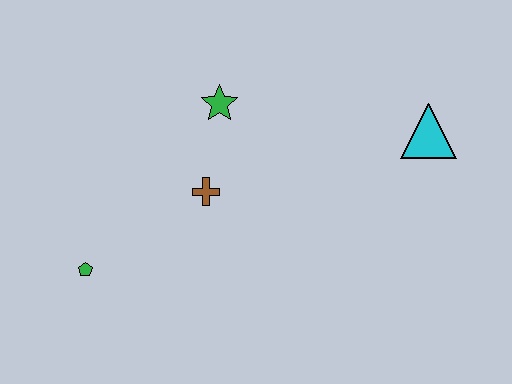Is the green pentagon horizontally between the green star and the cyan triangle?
No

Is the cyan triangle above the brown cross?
Yes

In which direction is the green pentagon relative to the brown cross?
The green pentagon is to the left of the brown cross.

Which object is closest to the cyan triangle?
The green star is closest to the cyan triangle.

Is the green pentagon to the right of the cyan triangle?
No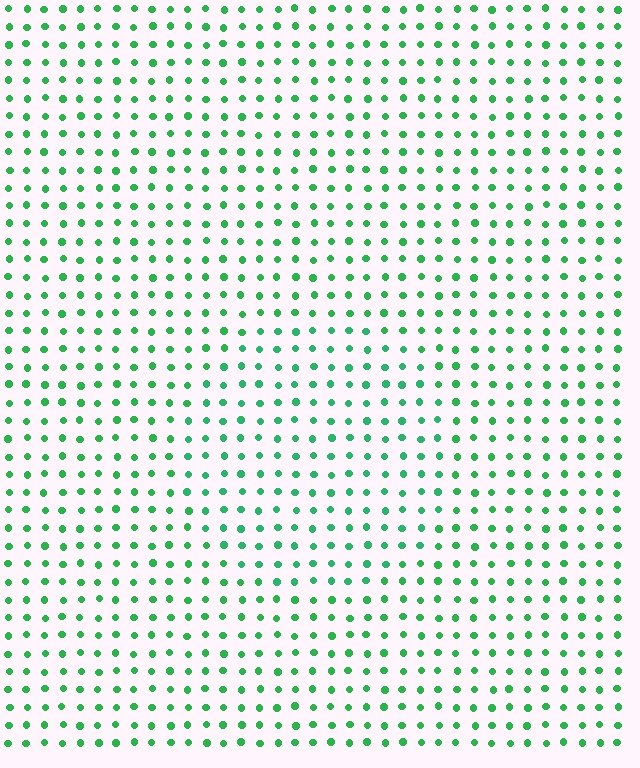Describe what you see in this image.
The image is filled with small green elements in a uniform arrangement. A circle-shaped region is visible where the elements are tinted to a slightly different hue, forming a subtle color boundary.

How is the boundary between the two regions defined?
The boundary is defined purely by a slight shift in hue (about 13 degrees). Spacing, size, and orientation are identical on both sides.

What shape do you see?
I see a circle.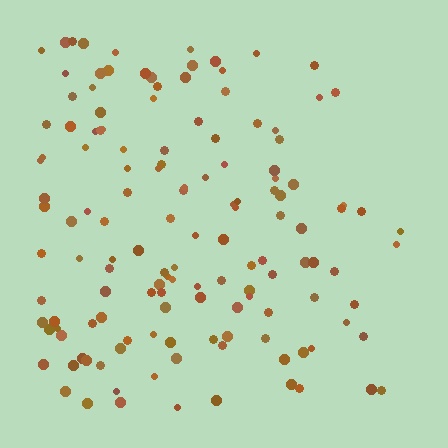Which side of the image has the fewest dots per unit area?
The right.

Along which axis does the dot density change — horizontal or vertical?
Horizontal.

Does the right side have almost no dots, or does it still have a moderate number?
Still a moderate number, just noticeably fewer than the left.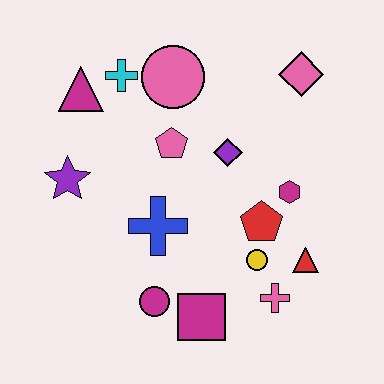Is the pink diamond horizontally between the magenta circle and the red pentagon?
No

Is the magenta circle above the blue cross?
No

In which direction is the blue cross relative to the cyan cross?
The blue cross is below the cyan cross.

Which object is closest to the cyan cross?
The magenta triangle is closest to the cyan cross.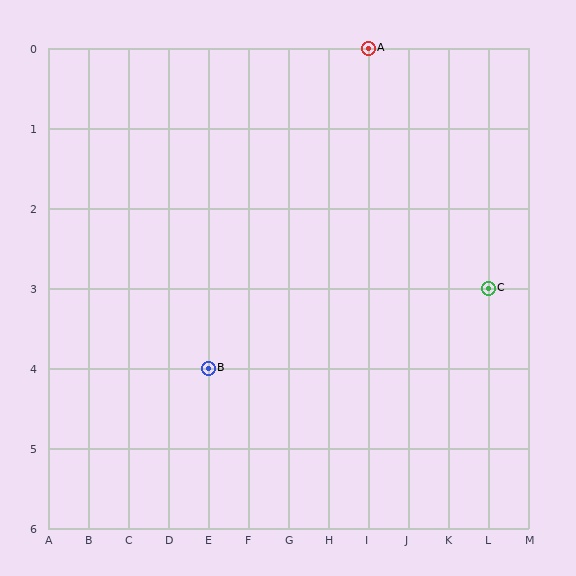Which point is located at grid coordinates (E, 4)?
Point B is at (E, 4).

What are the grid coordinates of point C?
Point C is at grid coordinates (L, 3).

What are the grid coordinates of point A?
Point A is at grid coordinates (I, 0).